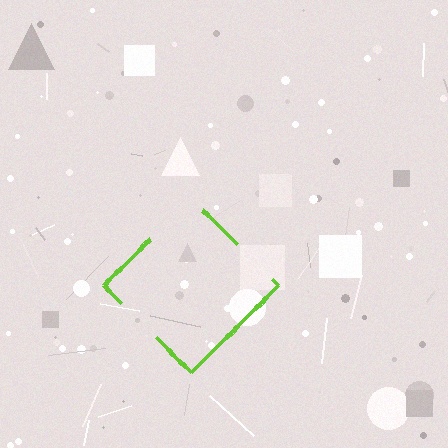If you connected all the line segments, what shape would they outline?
They would outline a diamond.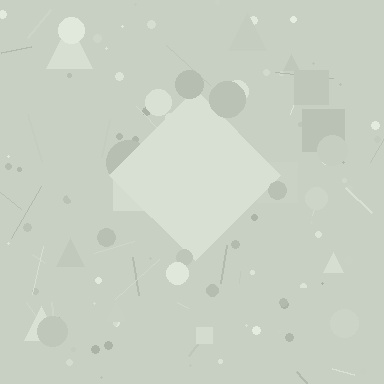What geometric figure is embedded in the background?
A diamond is embedded in the background.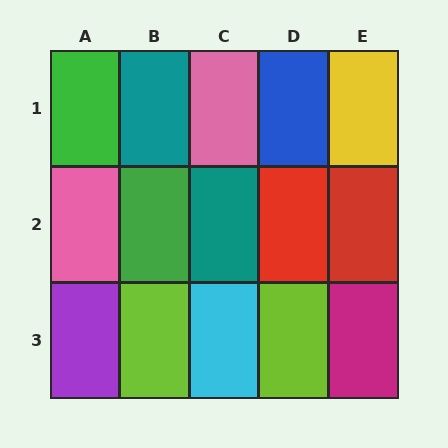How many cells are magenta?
1 cell is magenta.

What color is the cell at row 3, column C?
Cyan.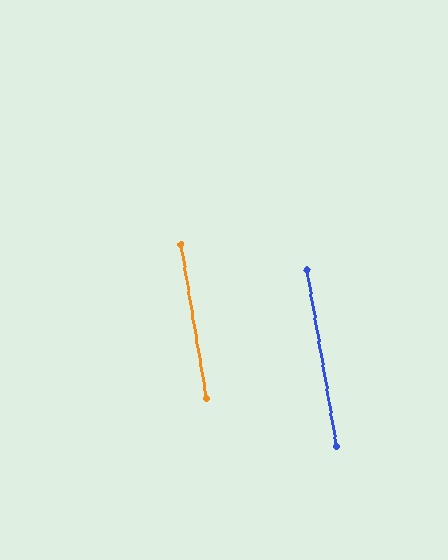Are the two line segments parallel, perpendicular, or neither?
Parallel — their directions differ by only 0.3°.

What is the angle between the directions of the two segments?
Approximately 0 degrees.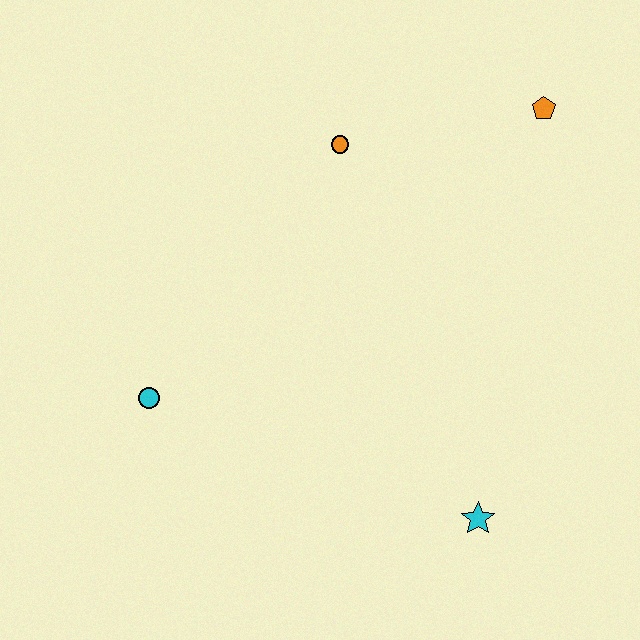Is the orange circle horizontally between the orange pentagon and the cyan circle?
Yes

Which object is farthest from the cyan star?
The orange pentagon is farthest from the cyan star.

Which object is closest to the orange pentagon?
The orange circle is closest to the orange pentagon.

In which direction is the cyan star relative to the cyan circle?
The cyan star is to the right of the cyan circle.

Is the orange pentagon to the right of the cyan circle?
Yes